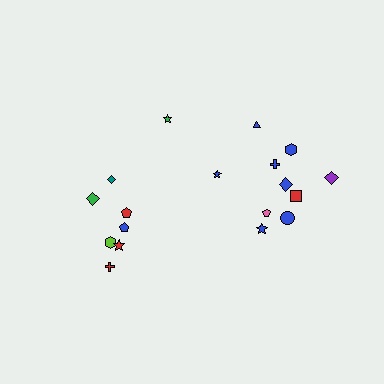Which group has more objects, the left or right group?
The right group.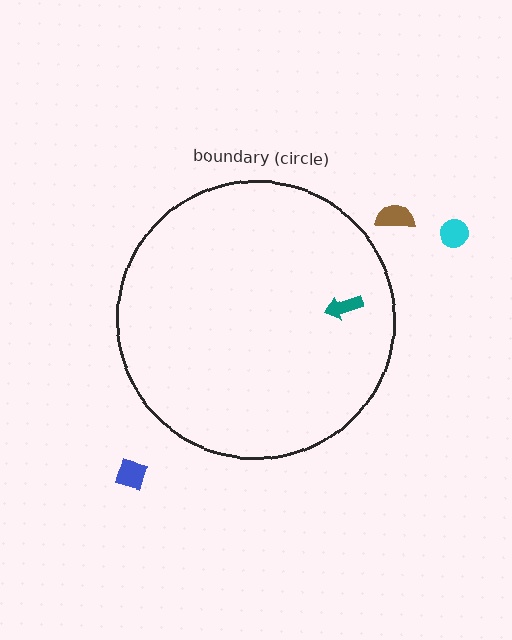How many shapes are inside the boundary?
1 inside, 3 outside.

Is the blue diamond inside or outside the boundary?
Outside.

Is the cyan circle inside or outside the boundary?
Outside.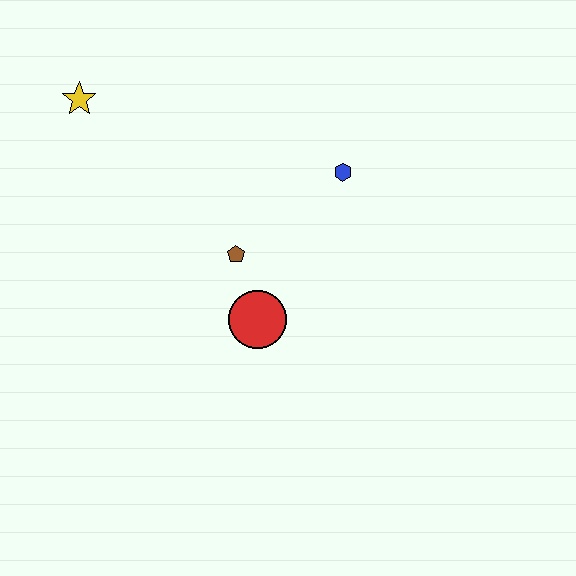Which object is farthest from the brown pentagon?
The yellow star is farthest from the brown pentagon.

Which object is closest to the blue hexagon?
The brown pentagon is closest to the blue hexagon.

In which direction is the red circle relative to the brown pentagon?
The red circle is below the brown pentagon.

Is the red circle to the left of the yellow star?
No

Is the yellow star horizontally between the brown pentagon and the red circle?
No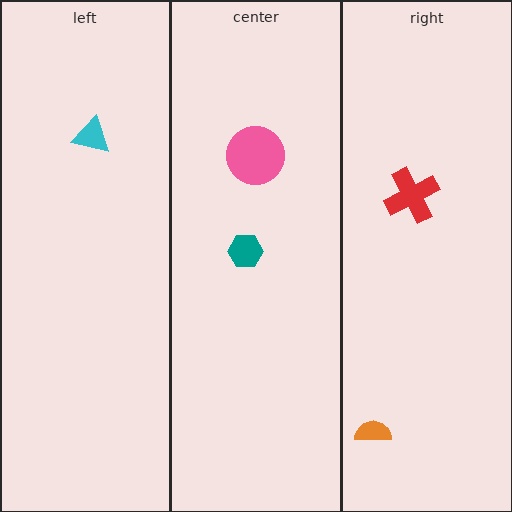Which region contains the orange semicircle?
The right region.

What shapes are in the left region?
The cyan triangle.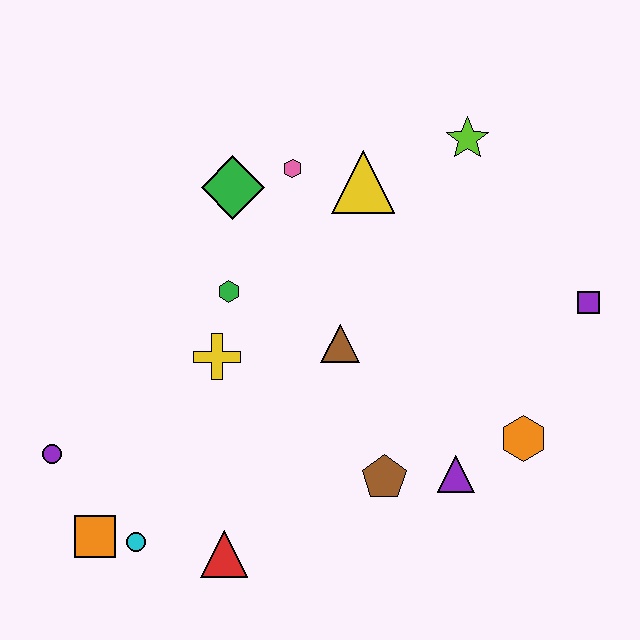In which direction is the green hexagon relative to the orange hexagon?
The green hexagon is to the left of the orange hexagon.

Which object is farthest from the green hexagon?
The purple square is farthest from the green hexagon.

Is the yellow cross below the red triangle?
No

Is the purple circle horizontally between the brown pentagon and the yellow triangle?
No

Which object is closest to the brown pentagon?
The purple triangle is closest to the brown pentagon.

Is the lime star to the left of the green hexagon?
No